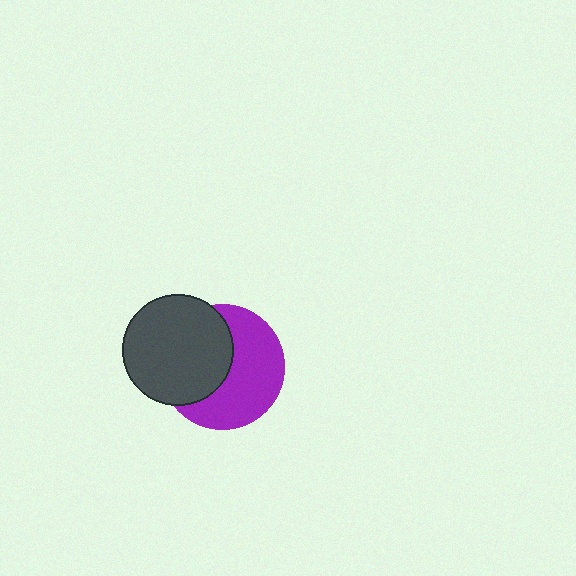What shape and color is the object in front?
The object in front is a dark gray circle.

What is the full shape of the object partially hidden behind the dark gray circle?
The partially hidden object is a purple circle.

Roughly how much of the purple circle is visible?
About half of it is visible (roughly 55%).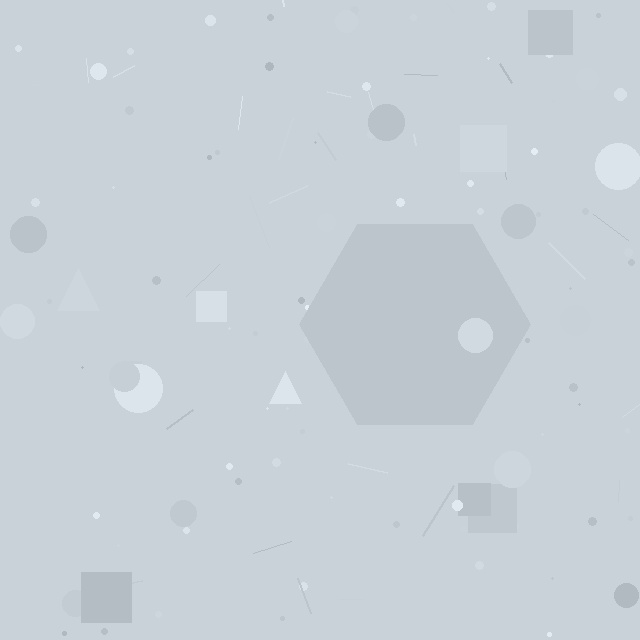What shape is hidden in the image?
A hexagon is hidden in the image.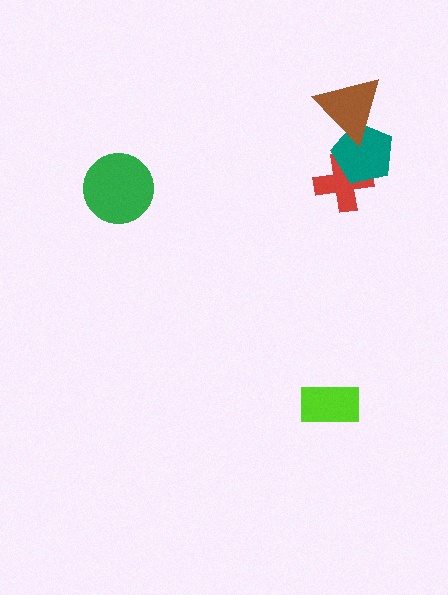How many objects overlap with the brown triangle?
1 object overlaps with the brown triangle.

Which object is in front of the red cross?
The teal pentagon is in front of the red cross.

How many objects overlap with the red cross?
1 object overlaps with the red cross.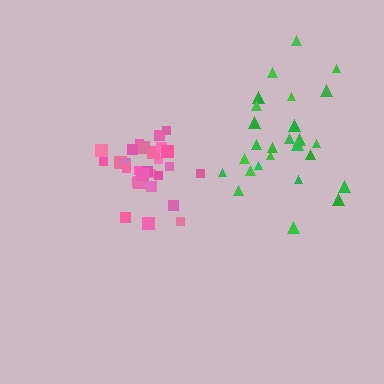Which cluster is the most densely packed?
Pink.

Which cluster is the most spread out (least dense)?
Green.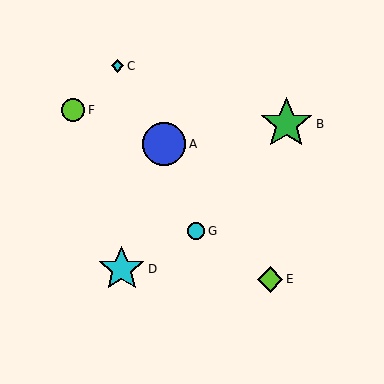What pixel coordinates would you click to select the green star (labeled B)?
Click at (286, 124) to select the green star B.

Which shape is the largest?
The green star (labeled B) is the largest.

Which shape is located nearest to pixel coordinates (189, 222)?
The cyan circle (labeled G) at (196, 231) is nearest to that location.